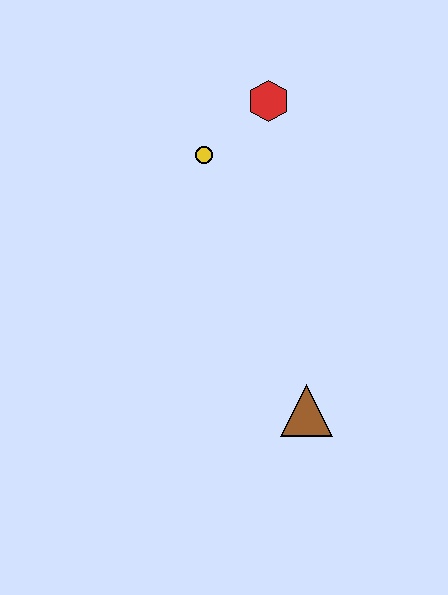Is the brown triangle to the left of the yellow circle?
No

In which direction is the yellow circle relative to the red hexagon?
The yellow circle is to the left of the red hexagon.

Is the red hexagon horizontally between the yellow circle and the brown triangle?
Yes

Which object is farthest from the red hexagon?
The brown triangle is farthest from the red hexagon.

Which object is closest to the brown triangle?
The yellow circle is closest to the brown triangle.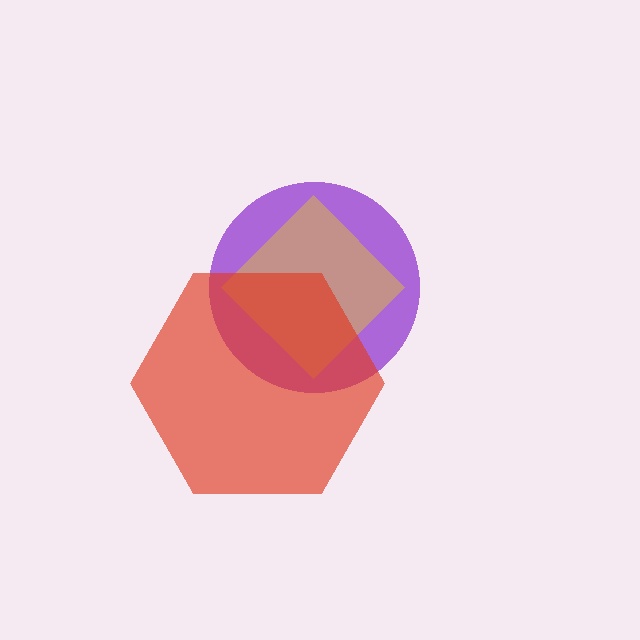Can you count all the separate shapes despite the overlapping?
Yes, there are 3 separate shapes.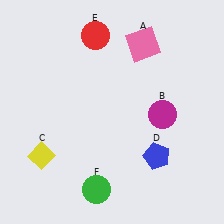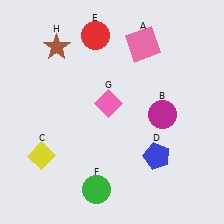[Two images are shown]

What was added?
A pink diamond (G), a brown star (H) were added in Image 2.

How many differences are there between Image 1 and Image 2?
There are 2 differences between the two images.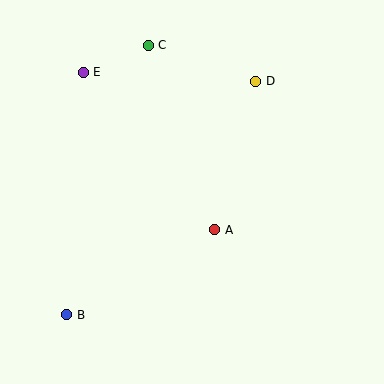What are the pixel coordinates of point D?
Point D is at (256, 81).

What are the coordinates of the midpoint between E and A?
The midpoint between E and A is at (149, 151).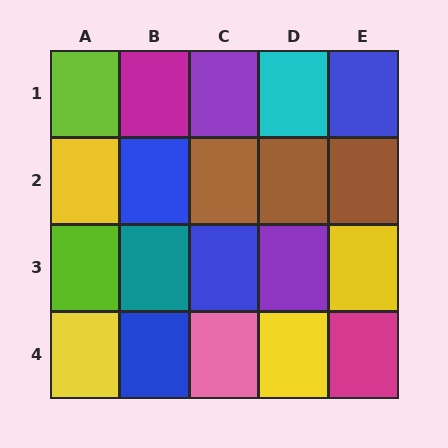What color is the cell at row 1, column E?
Blue.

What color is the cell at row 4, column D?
Yellow.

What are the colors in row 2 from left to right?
Yellow, blue, brown, brown, brown.